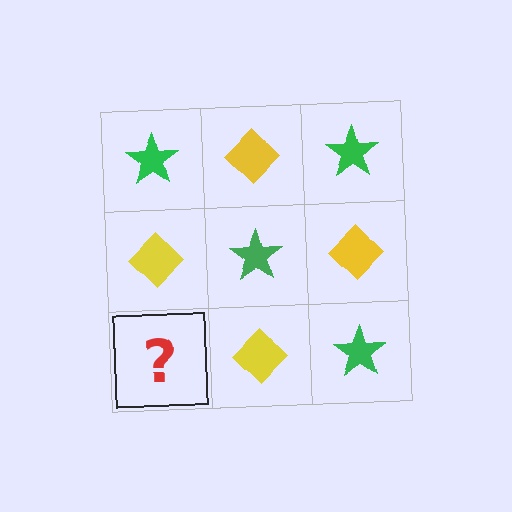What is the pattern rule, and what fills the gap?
The rule is that it alternates green star and yellow diamond in a checkerboard pattern. The gap should be filled with a green star.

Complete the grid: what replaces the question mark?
The question mark should be replaced with a green star.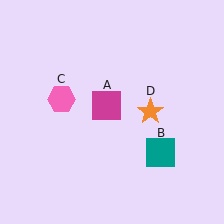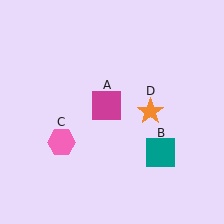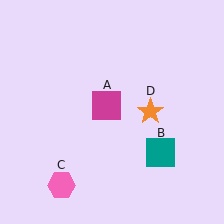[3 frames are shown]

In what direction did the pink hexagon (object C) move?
The pink hexagon (object C) moved down.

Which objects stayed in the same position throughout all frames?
Magenta square (object A) and teal square (object B) and orange star (object D) remained stationary.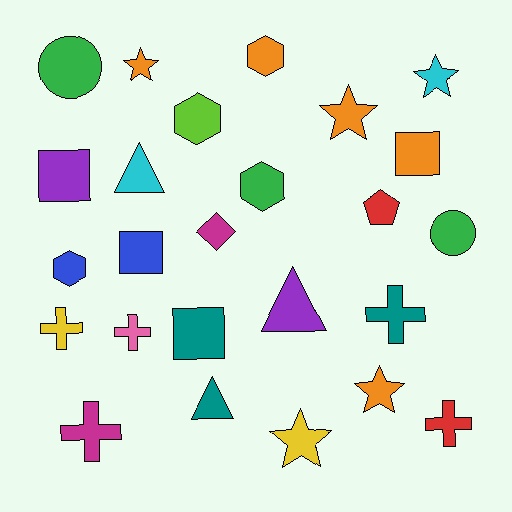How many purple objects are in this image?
There are 2 purple objects.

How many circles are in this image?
There are 2 circles.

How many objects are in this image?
There are 25 objects.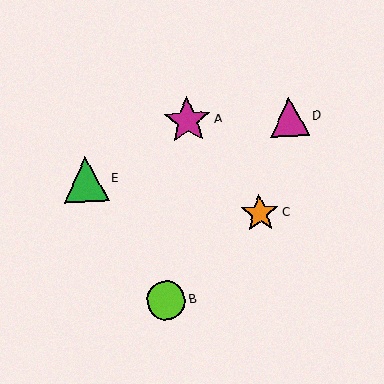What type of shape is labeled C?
Shape C is an orange star.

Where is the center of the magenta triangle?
The center of the magenta triangle is at (290, 117).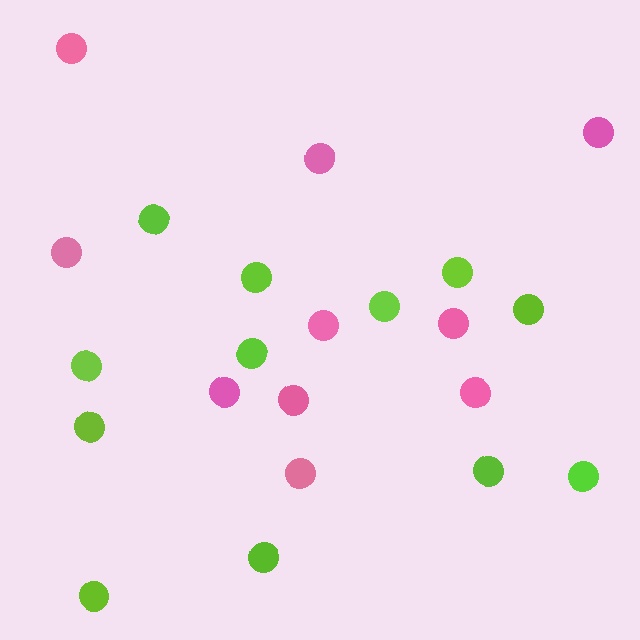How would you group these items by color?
There are 2 groups: one group of pink circles (10) and one group of lime circles (12).